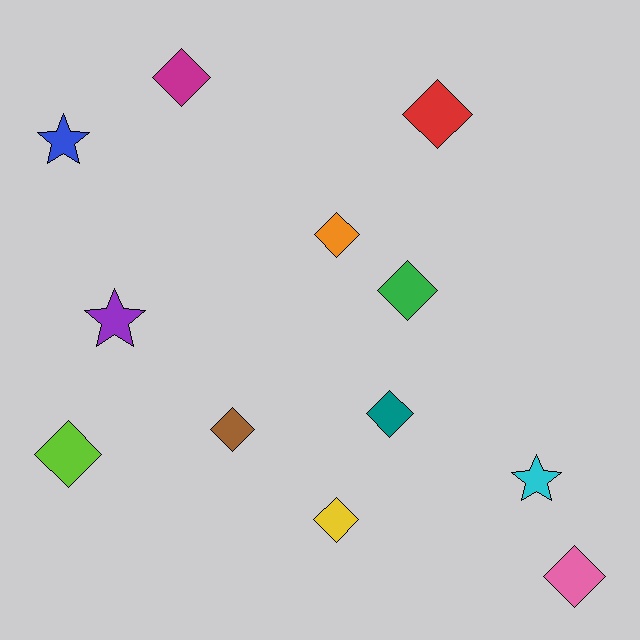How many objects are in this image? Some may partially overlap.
There are 12 objects.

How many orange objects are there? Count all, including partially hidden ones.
There is 1 orange object.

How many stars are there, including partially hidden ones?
There are 3 stars.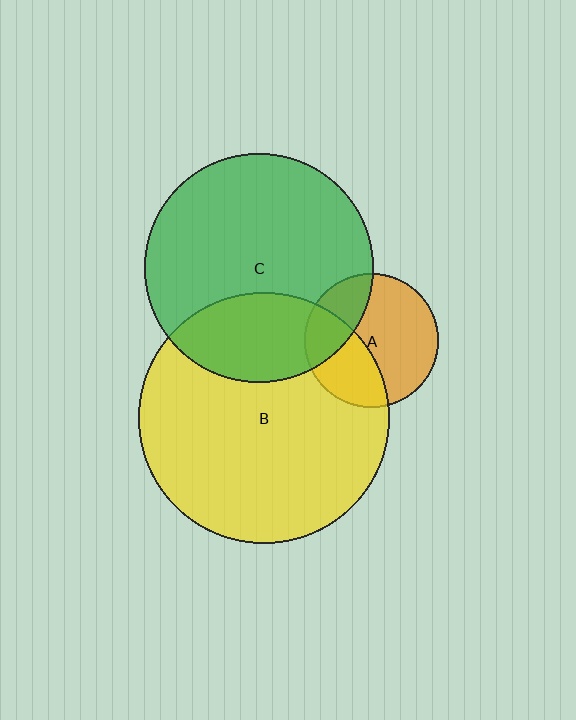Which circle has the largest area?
Circle B (yellow).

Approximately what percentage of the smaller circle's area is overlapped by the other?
Approximately 25%.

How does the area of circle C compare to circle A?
Approximately 2.9 times.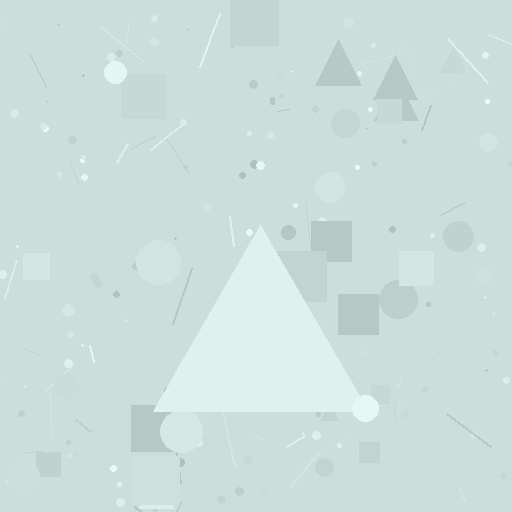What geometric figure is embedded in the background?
A triangle is embedded in the background.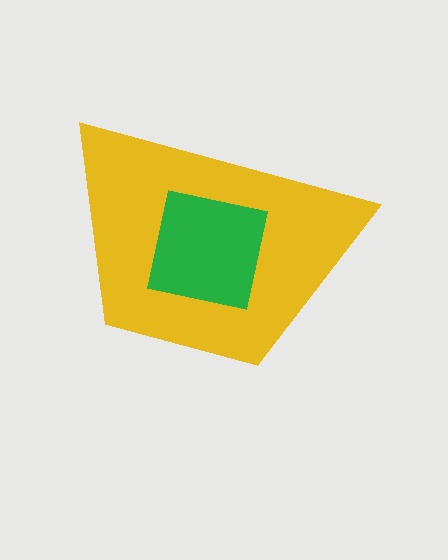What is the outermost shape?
The yellow trapezoid.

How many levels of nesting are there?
2.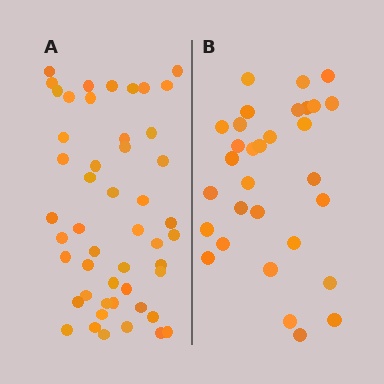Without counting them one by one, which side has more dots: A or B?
Region A (the left region) has more dots.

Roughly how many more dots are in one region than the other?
Region A has approximately 20 more dots than region B.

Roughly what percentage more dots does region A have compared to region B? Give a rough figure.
About 60% more.